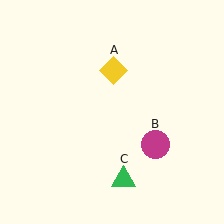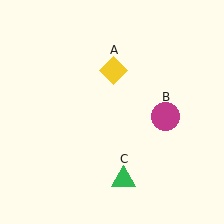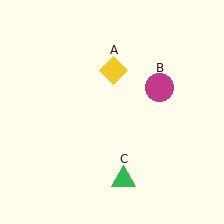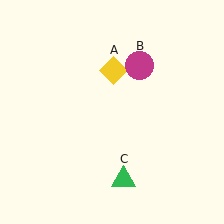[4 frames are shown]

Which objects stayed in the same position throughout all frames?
Yellow diamond (object A) and green triangle (object C) remained stationary.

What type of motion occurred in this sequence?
The magenta circle (object B) rotated counterclockwise around the center of the scene.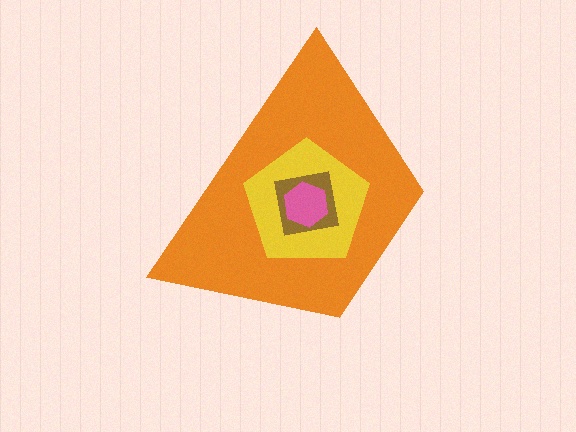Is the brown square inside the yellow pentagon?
Yes.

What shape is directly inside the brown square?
The pink hexagon.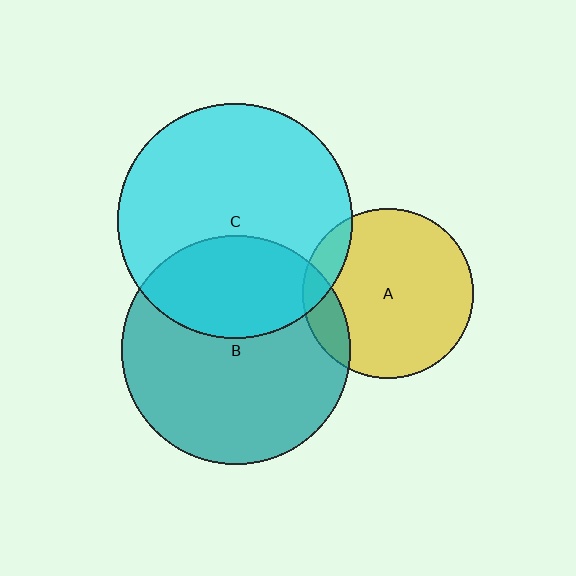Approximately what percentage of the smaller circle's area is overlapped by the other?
Approximately 15%.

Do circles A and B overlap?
Yes.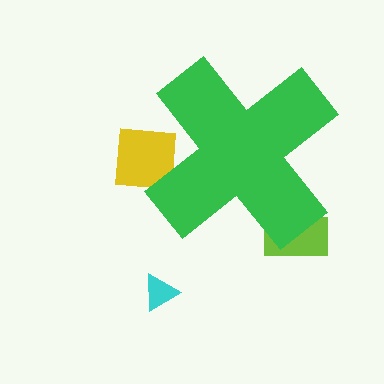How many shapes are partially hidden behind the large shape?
2 shapes are partially hidden.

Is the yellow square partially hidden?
Yes, the yellow square is partially hidden behind the green cross.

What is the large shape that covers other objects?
A green cross.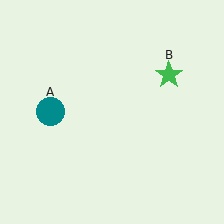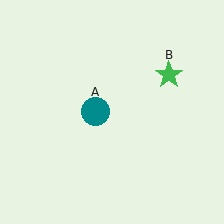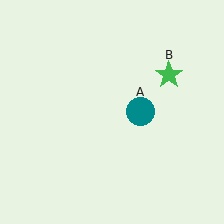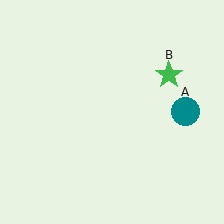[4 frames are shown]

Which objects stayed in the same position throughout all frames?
Green star (object B) remained stationary.